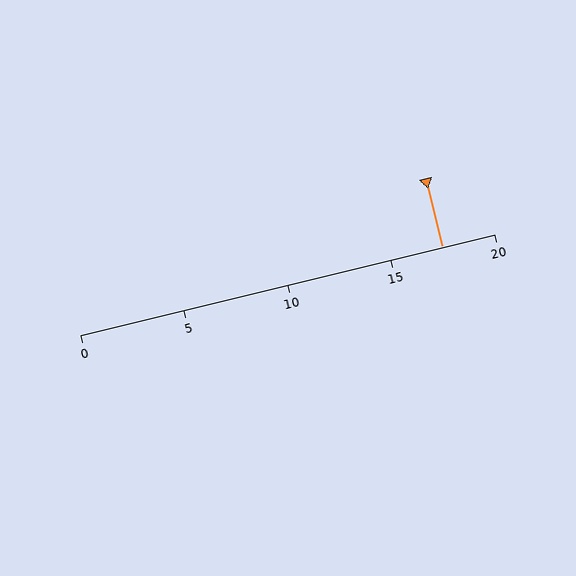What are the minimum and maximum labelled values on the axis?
The axis runs from 0 to 20.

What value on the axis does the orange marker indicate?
The marker indicates approximately 17.5.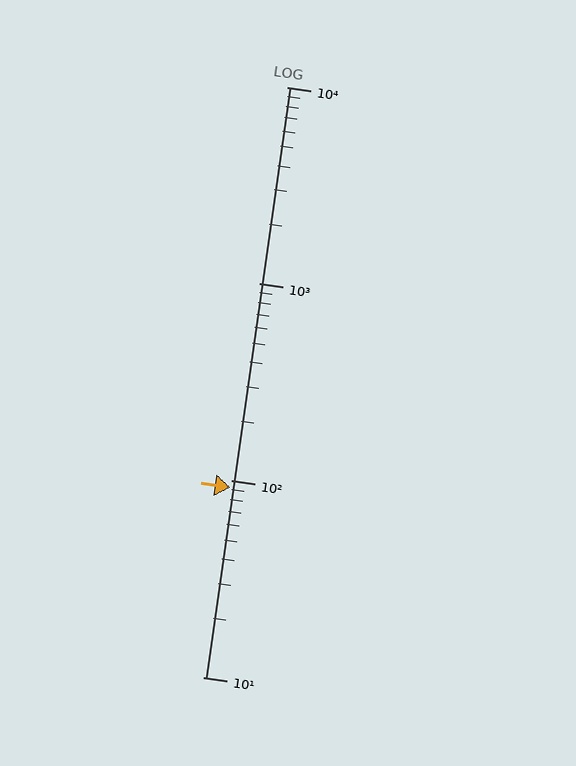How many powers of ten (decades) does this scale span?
The scale spans 3 decades, from 10 to 10000.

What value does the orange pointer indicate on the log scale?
The pointer indicates approximately 92.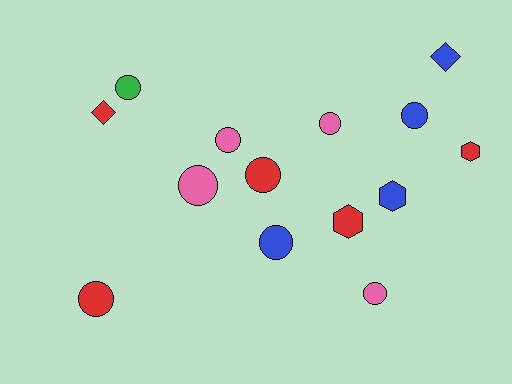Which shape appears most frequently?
Circle, with 9 objects.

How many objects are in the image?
There are 14 objects.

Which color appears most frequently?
Red, with 5 objects.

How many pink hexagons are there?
There are no pink hexagons.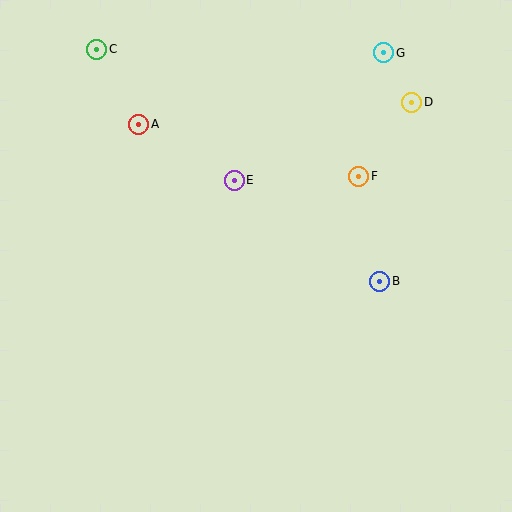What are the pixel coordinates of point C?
Point C is at (97, 49).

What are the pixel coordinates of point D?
Point D is at (412, 102).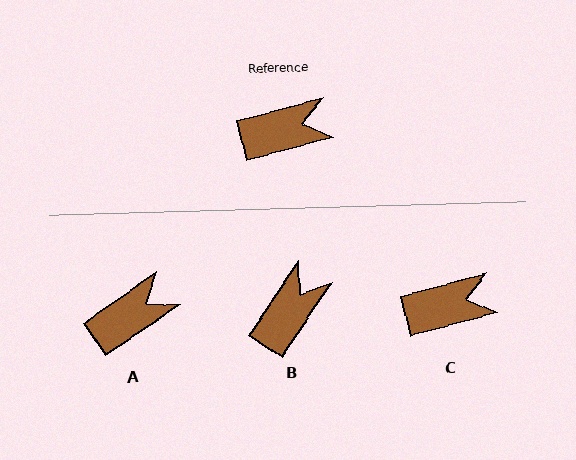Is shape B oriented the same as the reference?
No, it is off by about 42 degrees.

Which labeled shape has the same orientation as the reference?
C.